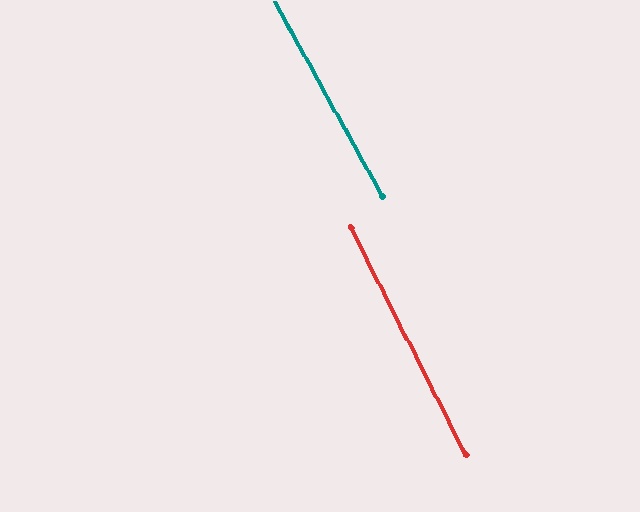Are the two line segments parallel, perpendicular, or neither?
Parallel — their directions differ by only 1.7°.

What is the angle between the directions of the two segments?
Approximately 2 degrees.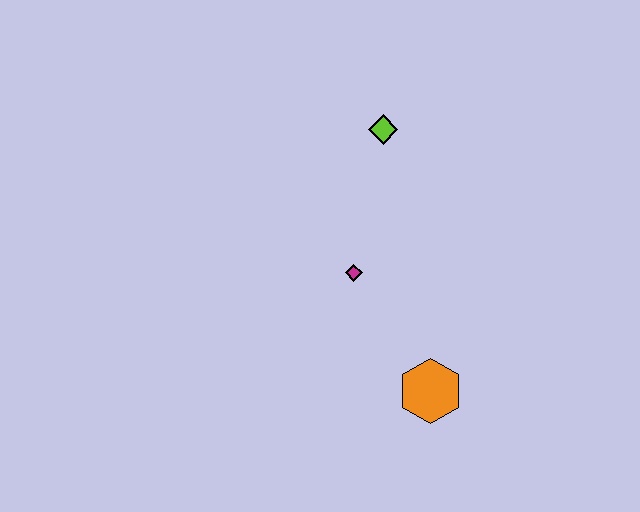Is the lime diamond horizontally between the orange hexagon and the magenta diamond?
Yes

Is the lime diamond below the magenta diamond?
No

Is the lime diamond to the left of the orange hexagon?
Yes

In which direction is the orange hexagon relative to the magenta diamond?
The orange hexagon is below the magenta diamond.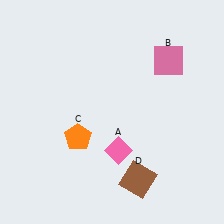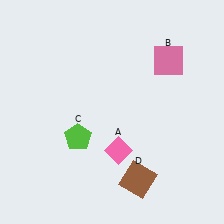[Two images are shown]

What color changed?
The pentagon (C) changed from orange in Image 1 to lime in Image 2.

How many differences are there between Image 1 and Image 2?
There is 1 difference between the two images.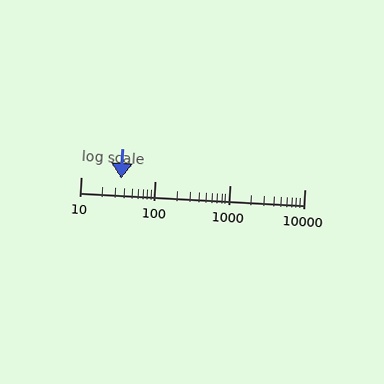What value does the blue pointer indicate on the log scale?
The pointer indicates approximately 35.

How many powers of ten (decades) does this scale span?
The scale spans 3 decades, from 10 to 10000.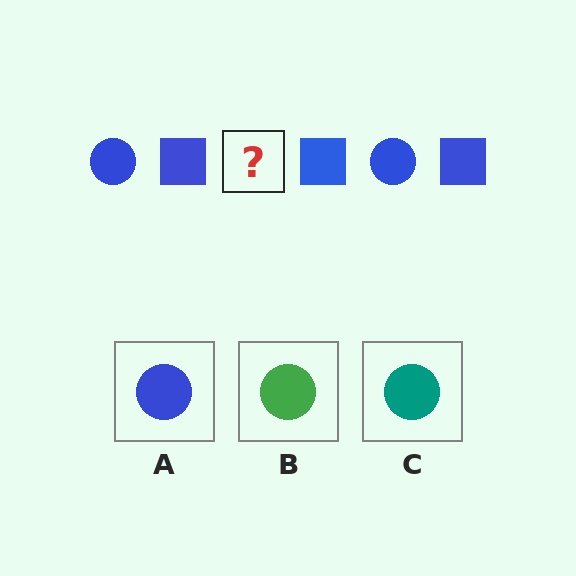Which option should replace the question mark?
Option A.